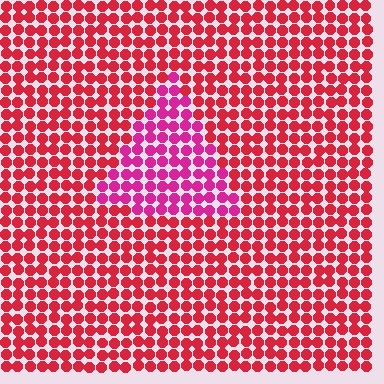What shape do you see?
I see a triangle.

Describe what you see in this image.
The image is filled with small red elements in a uniform arrangement. A triangle-shaped region is visible where the elements are tinted to a slightly different hue, forming a subtle color boundary.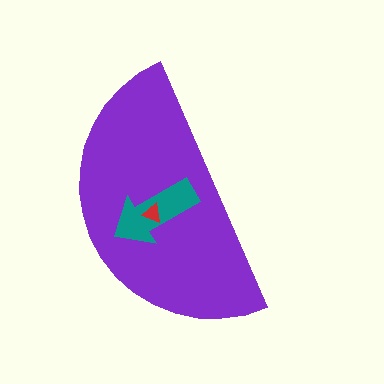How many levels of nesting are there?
3.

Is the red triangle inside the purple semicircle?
Yes.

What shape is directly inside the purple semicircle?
The teal arrow.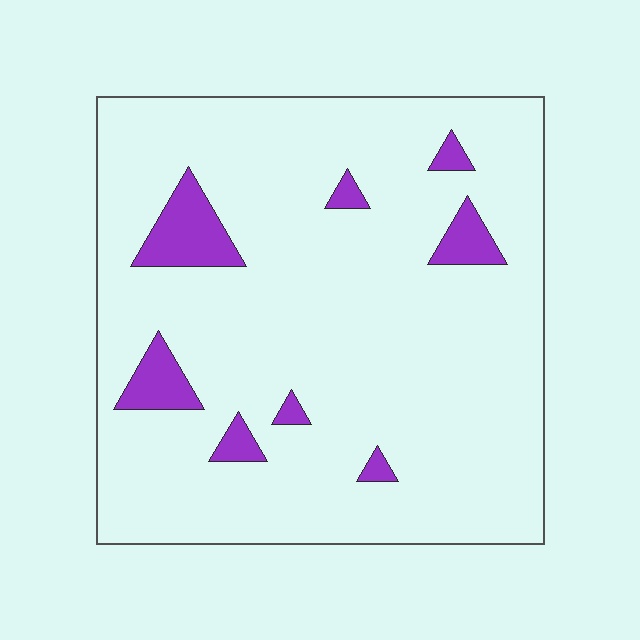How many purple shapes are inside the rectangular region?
8.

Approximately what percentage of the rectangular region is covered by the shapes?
Approximately 10%.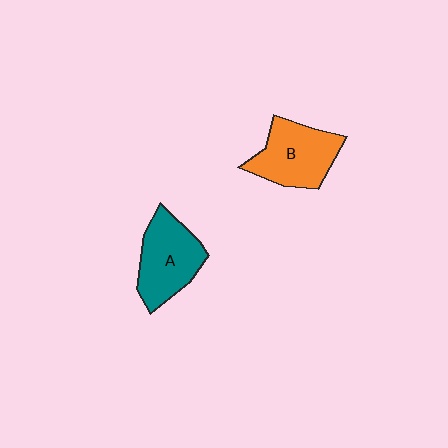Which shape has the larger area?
Shape B (orange).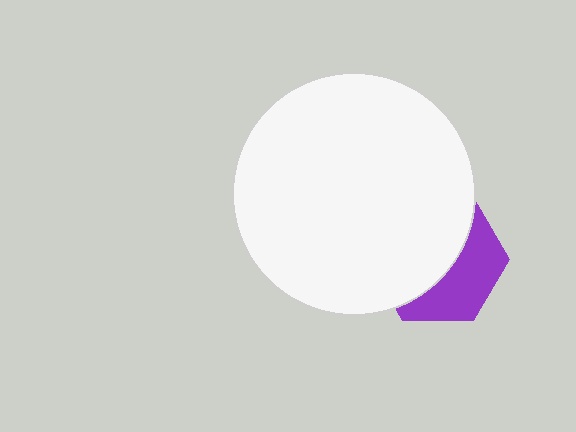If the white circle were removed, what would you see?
You would see the complete purple hexagon.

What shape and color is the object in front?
The object in front is a white circle.